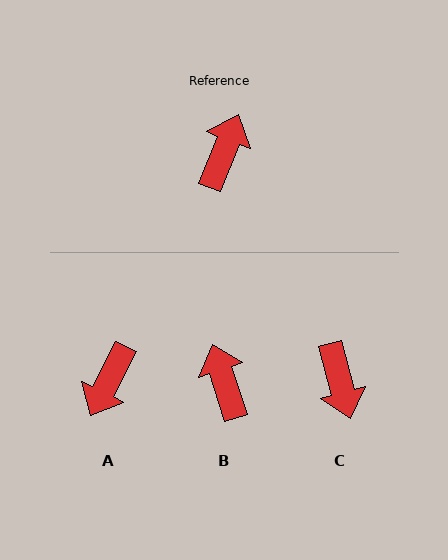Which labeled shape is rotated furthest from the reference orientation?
A, about 174 degrees away.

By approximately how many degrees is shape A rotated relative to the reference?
Approximately 174 degrees counter-clockwise.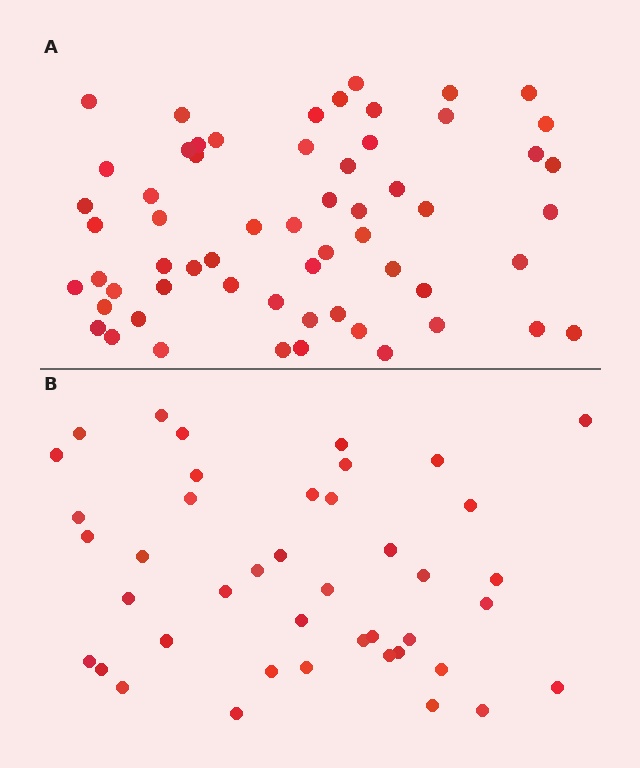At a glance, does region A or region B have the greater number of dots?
Region A (the top region) has more dots.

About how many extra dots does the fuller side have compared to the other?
Region A has approximately 20 more dots than region B.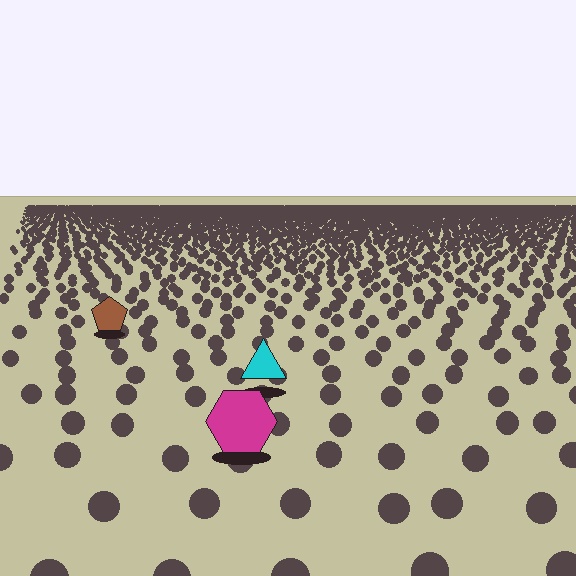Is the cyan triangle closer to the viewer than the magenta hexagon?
No. The magenta hexagon is closer — you can tell from the texture gradient: the ground texture is coarser near it.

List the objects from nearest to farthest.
From nearest to farthest: the magenta hexagon, the cyan triangle, the brown pentagon.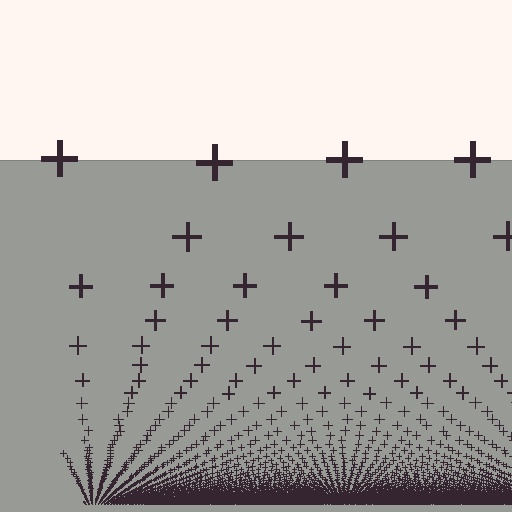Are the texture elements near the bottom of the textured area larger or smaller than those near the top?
Smaller. The gradient is inverted — elements near the bottom are smaller and denser.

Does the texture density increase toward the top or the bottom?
Density increases toward the bottom.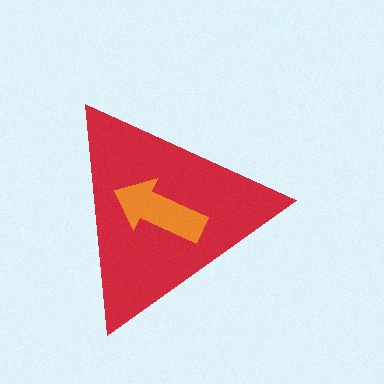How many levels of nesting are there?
2.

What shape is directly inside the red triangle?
The orange arrow.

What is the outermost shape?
The red triangle.